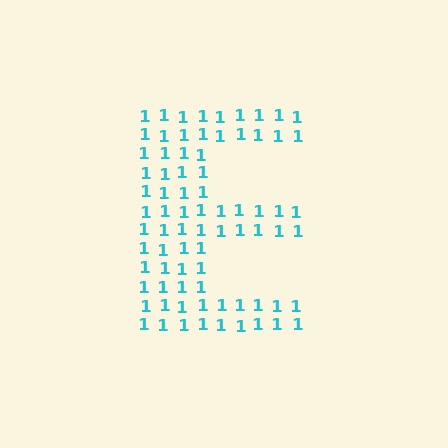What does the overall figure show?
The overall figure shows the letter E.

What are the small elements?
The small elements are digit 1's.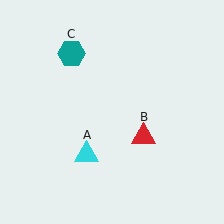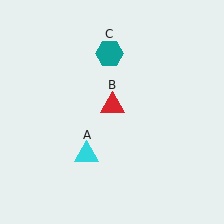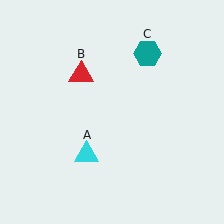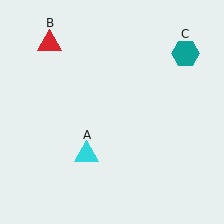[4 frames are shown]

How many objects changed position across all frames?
2 objects changed position: red triangle (object B), teal hexagon (object C).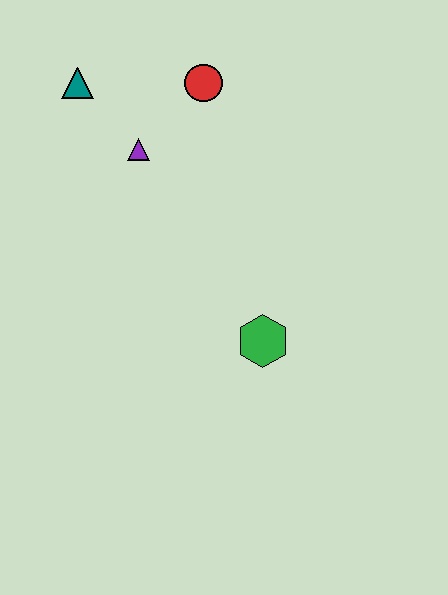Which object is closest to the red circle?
The purple triangle is closest to the red circle.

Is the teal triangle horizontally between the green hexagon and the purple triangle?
No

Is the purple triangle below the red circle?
Yes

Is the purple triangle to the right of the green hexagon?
No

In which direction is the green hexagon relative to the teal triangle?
The green hexagon is below the teal triangle.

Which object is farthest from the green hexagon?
The teal triangle is farthest from the green hexagon.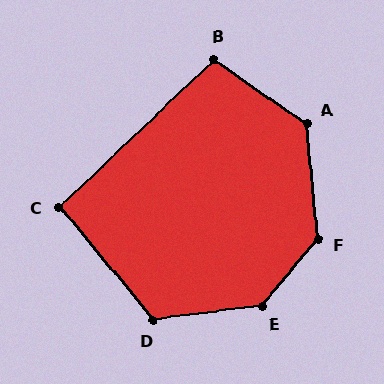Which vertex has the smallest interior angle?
C, at approximately 94 degrees.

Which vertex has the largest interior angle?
E, at approximately 137 degrees.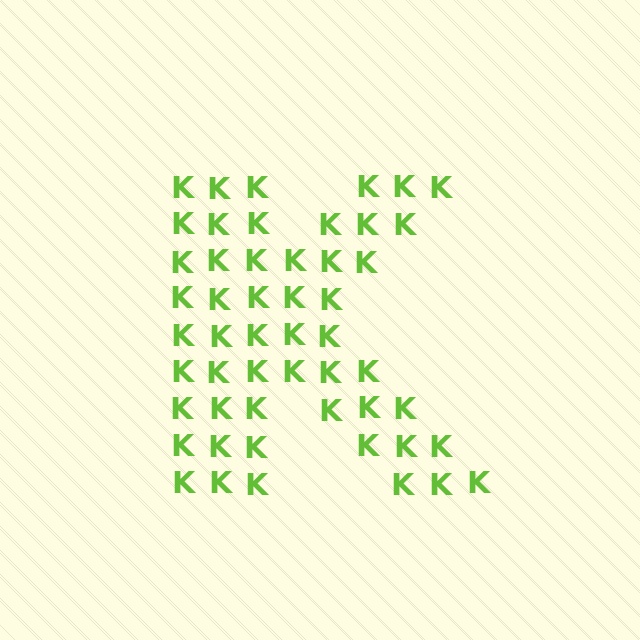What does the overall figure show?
The overall figure shows the letter K.